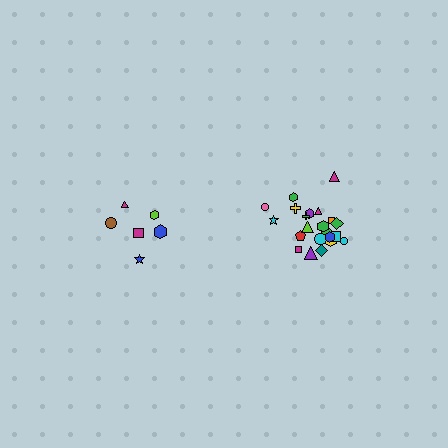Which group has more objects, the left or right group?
The right group.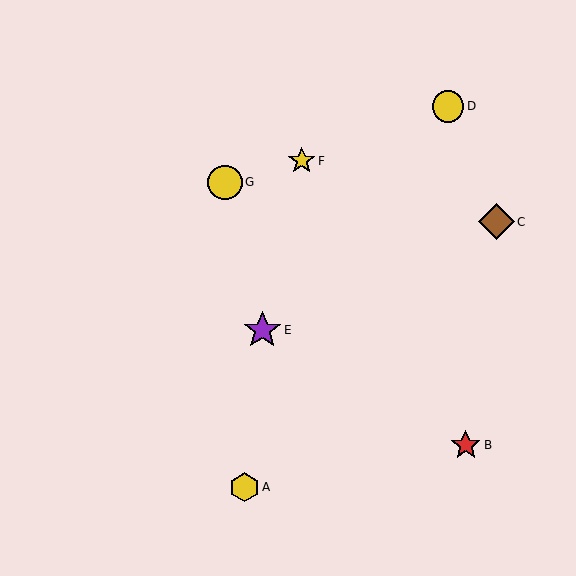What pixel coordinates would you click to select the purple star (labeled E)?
Click at (262, 330) to select the purple star E.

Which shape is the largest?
The purple star (labeled E) is the largest.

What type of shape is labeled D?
Shape D is a yellow circle.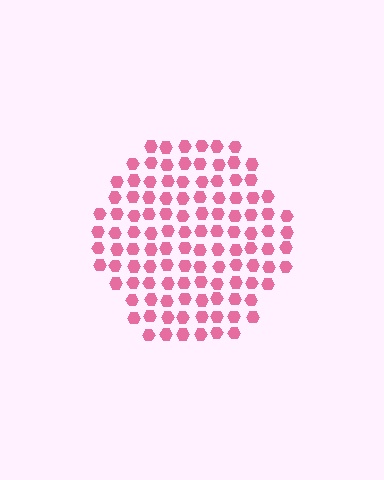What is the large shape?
The large shape is a hexagon.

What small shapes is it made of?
It is made of small hexagons.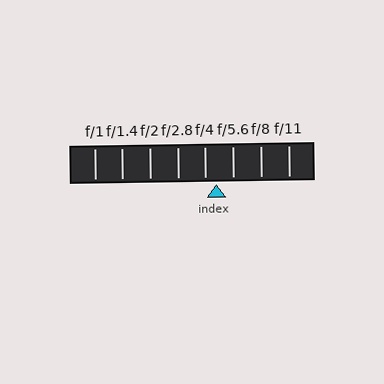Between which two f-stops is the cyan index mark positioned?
The index mark is between f/4 and f/5.6.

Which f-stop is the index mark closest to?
The index mark is closest to f/4.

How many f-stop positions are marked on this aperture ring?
There are 8 f-stop positions marked.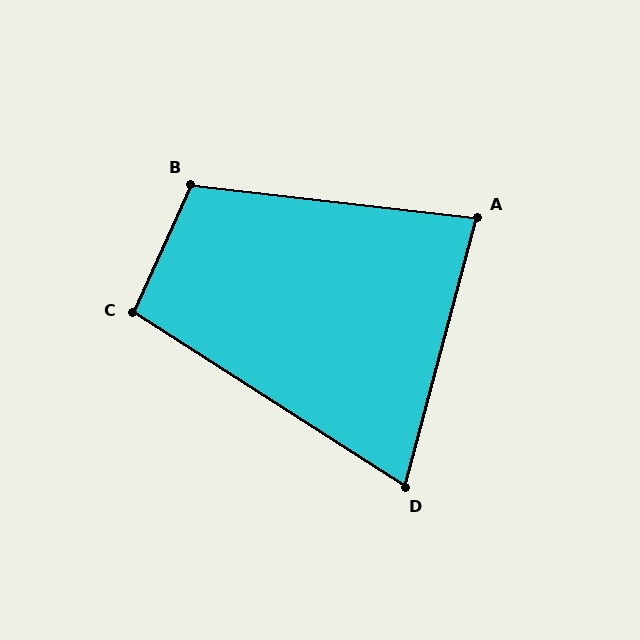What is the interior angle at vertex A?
Approximately 82 degrees (acute).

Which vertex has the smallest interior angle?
D, at approximately 72 degrees.